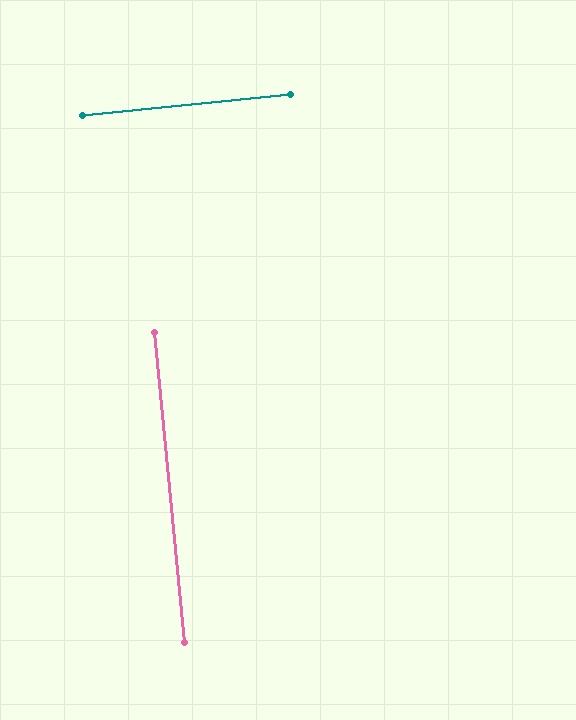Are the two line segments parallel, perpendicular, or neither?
Perpendicular — they meet at approximately 90°.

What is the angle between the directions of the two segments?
Approximately 90 degrees.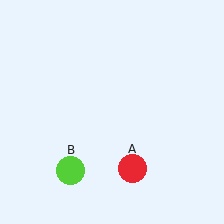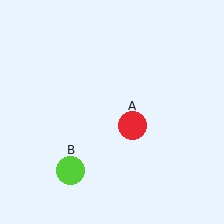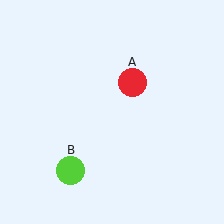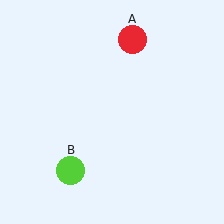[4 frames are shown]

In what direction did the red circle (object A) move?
The red circle (object A) moved up.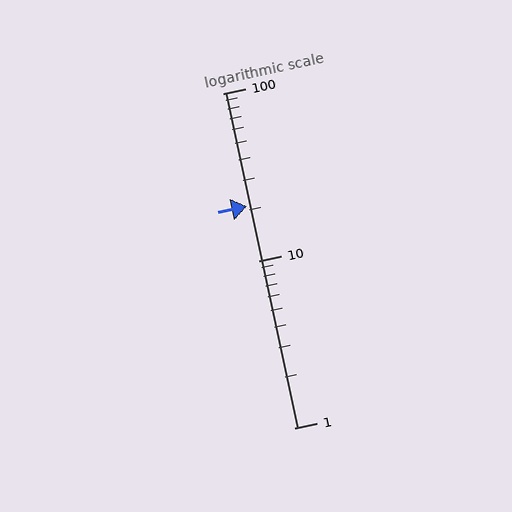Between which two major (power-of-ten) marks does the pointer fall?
The pointer is between 10 and 100.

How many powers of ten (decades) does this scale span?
The scale spans 2 decades, from 1 to 100.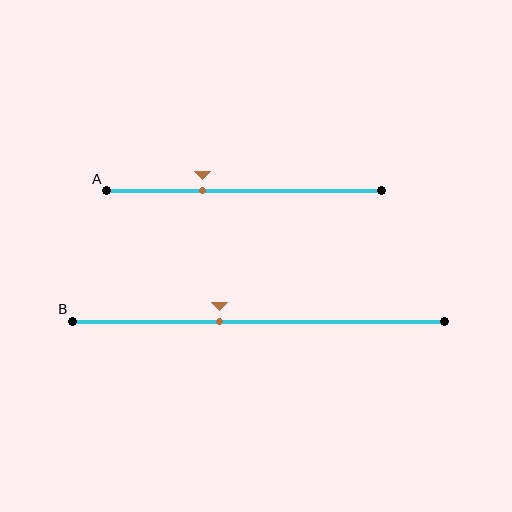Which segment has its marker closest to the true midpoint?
Segment B has its marker closest to the true midpoint.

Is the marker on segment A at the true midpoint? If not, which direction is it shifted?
No, the marker on segment A is shifted to the left by about 15% of the segment length.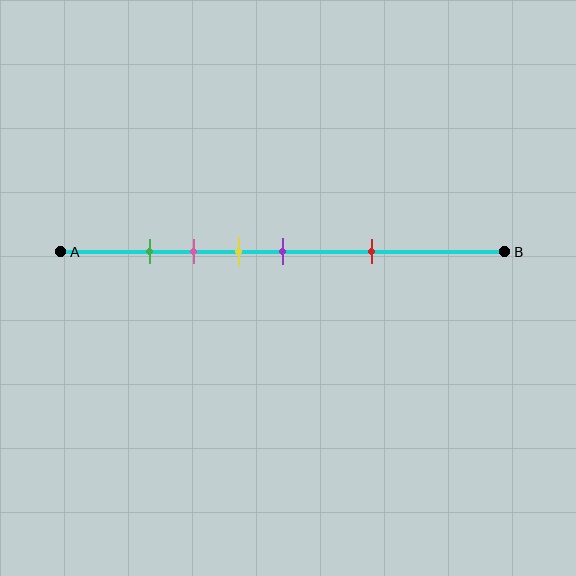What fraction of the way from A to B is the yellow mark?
The yellow mark is approximately 40% (0.4) of the way from A to B.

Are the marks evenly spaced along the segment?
No, the marks are not evenly spaced.